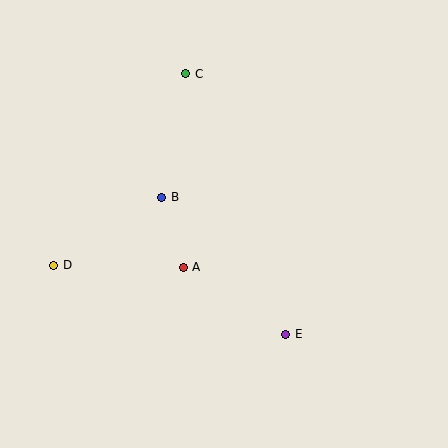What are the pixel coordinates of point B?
Point B is at (162, 197).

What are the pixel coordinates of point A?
Point A is at (183, 267).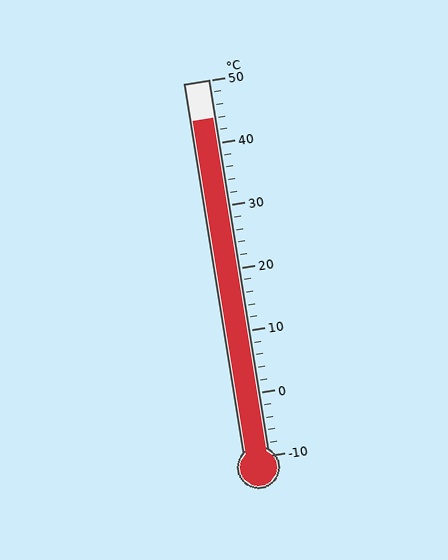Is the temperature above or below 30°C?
The temperature is above 30°C.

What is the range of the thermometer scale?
The thermometer scale ranges from -10°C to 50°C.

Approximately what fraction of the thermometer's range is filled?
The thermometer is filled to approximately 90% of its range.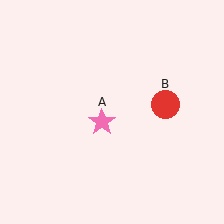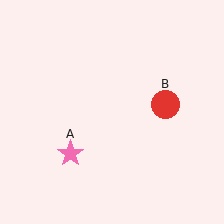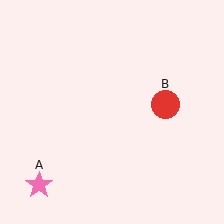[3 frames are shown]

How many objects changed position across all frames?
1 object changed position: pink star (object A).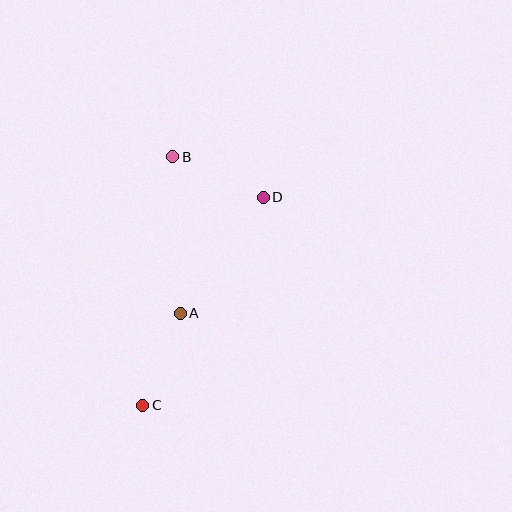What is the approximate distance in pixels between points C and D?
The distance between C and D is approximately 240 pixels.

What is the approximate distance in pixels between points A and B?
The distance between A and B is approximately 156 pixels.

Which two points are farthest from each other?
Points B and C are farthest from each other.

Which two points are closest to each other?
Points B and D are closest to each other.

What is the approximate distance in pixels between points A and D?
The distance between A and D is approximately 142 pixels.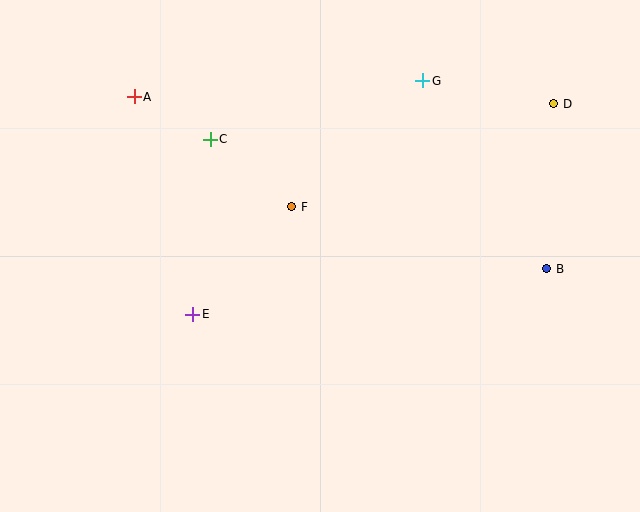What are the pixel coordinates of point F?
Point F is at (292, 207).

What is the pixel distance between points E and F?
The distance between E and F is 146 pixels.